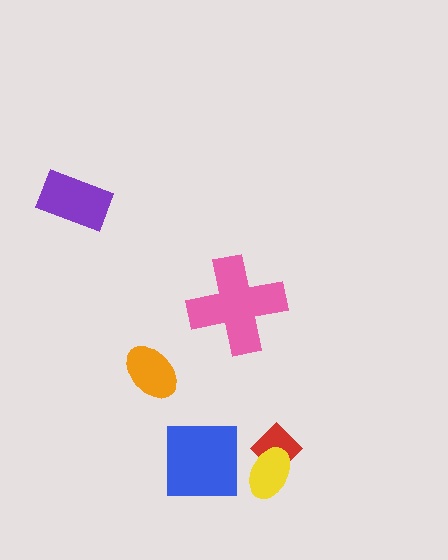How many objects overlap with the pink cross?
0 objects overlap with the pink cross.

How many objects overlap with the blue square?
0 objects overlap with the blue square.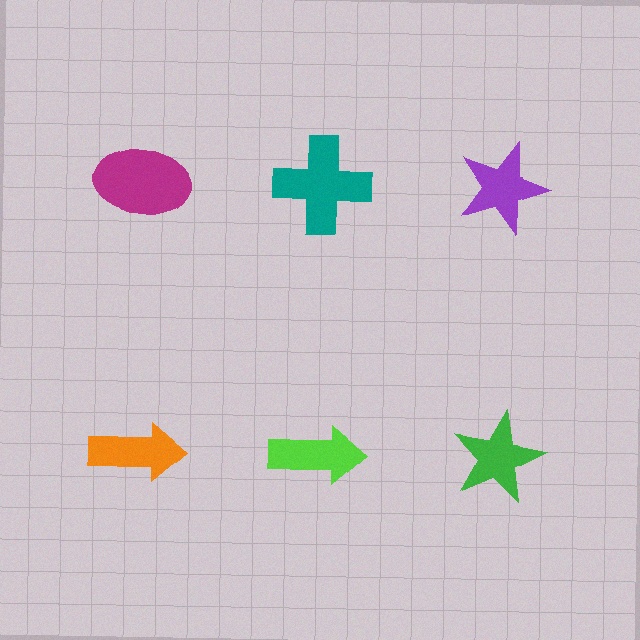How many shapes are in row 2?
3 shapes.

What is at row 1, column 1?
A magenta ellipse.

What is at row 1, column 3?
A purple star.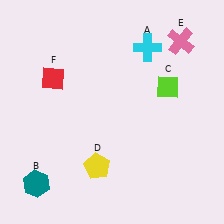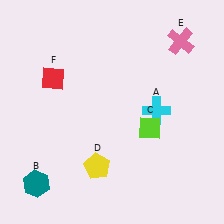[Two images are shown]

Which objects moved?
The objects that moved are: the cyan cross (A), the lime diamond (C).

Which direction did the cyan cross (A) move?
The cyan cross (A) moved down.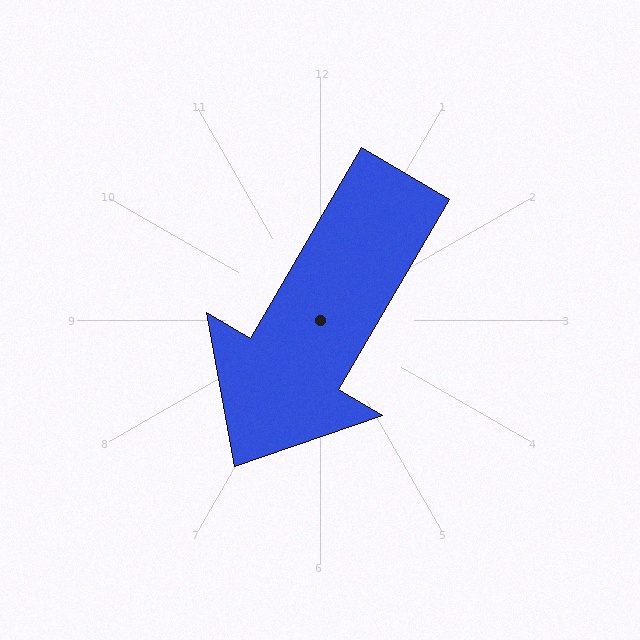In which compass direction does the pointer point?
Southwest.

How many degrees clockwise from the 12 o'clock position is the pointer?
Approximately 210 degrees.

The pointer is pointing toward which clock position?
Roughly 7 o'clock.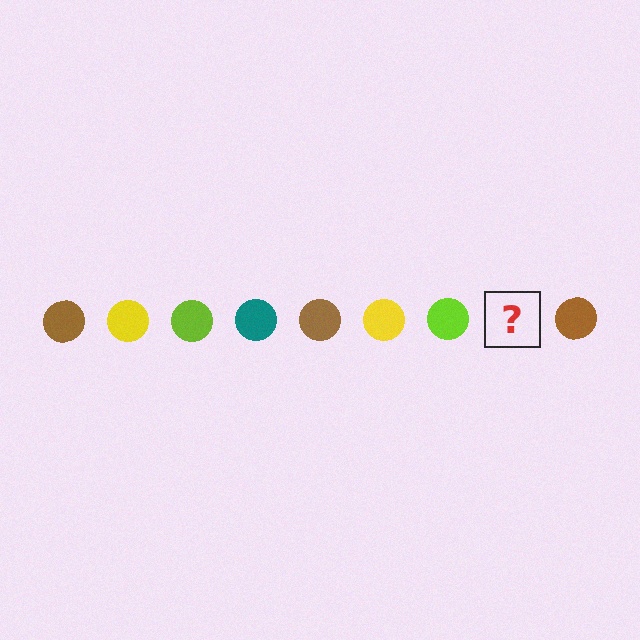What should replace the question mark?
The question mark should be replaced with a teal circle.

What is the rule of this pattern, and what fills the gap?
The rule is that the pattern cycles through brown, yellow, lime, teal circles. The gap should be filled with a teal circle.